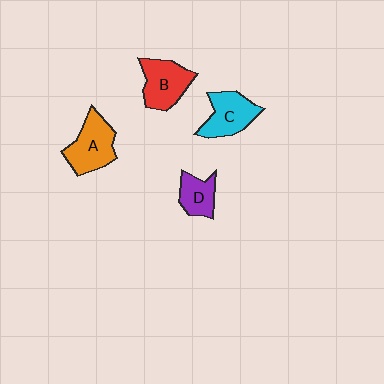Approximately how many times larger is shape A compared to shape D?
Approximately 1.6 times.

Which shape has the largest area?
Shape A (orange).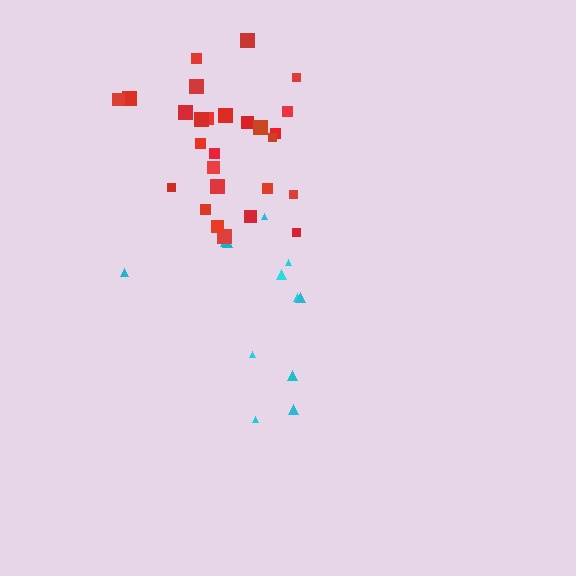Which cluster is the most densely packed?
Red.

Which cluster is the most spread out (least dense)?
Cyan.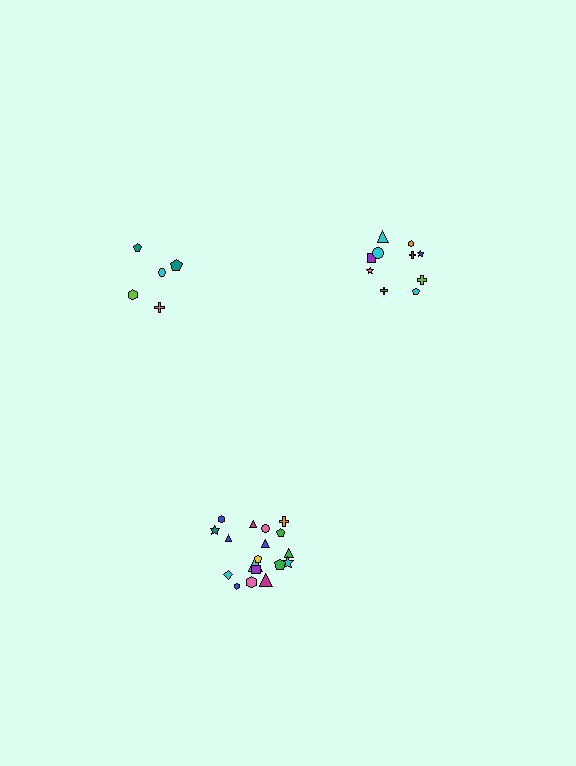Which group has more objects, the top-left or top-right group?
The top-right group.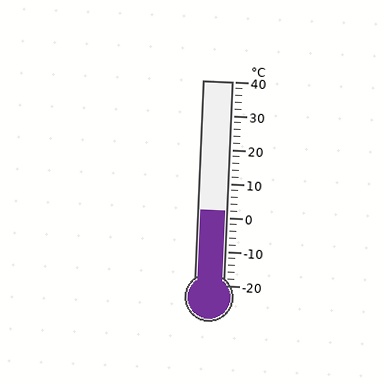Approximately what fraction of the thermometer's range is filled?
The thermometer is filled to approximately 35% of its range.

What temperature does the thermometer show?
The thermometer shows approximately 2°C.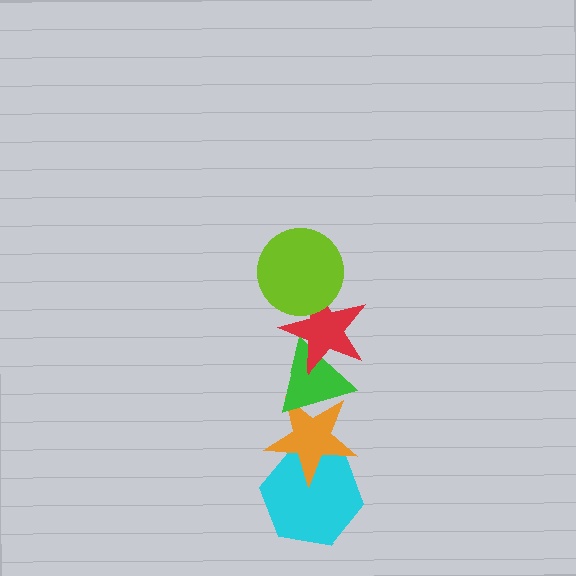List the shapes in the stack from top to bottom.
From top to bottom: the lime circle, the red star, the green triangle, the orange star, the cyan hexagon.